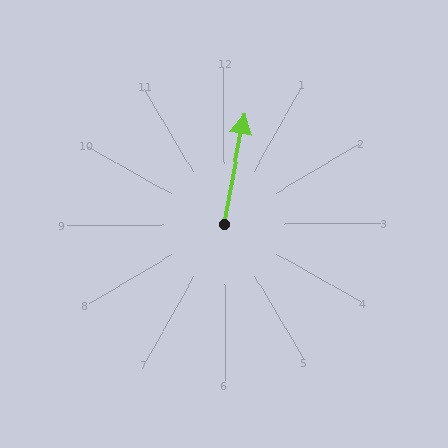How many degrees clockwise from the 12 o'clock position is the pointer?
Approximately 11 degrees.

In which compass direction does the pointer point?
North.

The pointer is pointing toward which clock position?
Roughly 12 o'clock.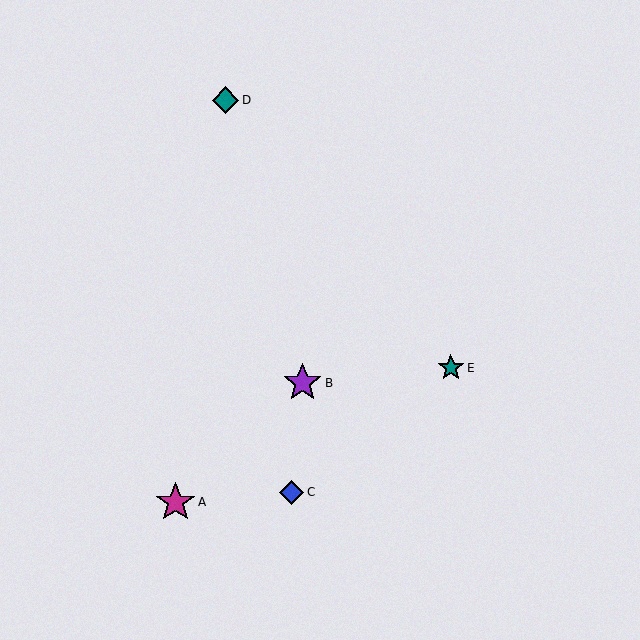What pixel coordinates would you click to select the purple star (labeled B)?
Click at (302, 383) to select the purple star B.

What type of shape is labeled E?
Shape E is a teal star.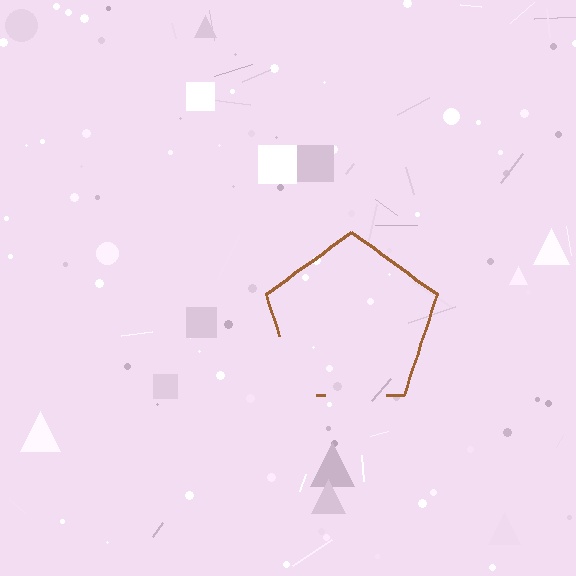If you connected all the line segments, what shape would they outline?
They would outline a pentagon.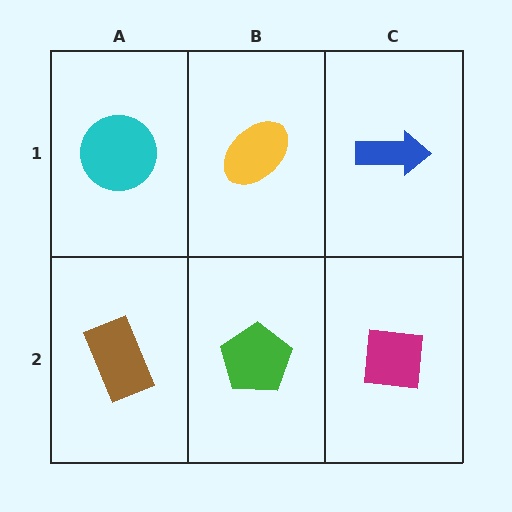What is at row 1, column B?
A yellow ellipse.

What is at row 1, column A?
A cyan circle.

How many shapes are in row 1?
3 shapes.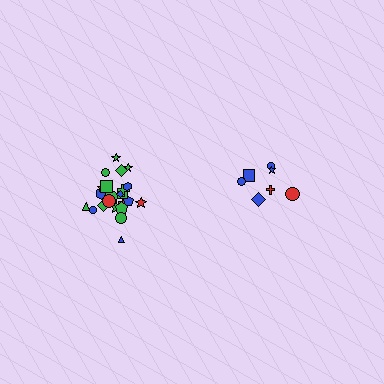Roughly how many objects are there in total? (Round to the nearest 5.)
Roughly 30 objects in total.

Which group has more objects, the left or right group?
The left group.